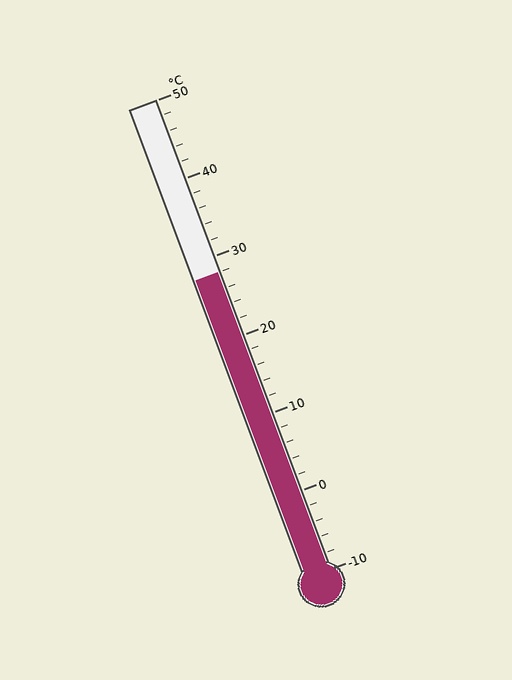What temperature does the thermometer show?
The thermometer shows approximately 28°C.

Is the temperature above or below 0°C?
The temperature is above 0°C.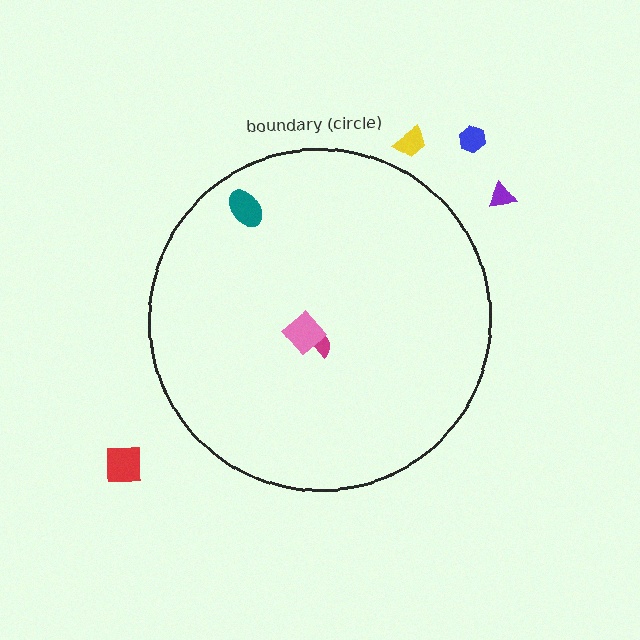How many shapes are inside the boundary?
3 inside, 4 outside.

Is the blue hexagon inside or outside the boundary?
Outside.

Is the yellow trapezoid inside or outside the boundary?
Outside.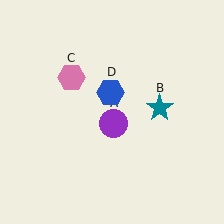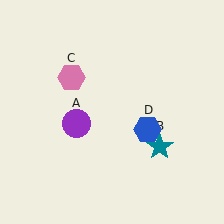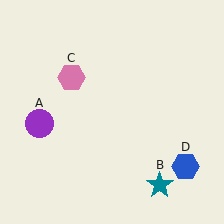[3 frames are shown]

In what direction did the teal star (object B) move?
The teal star (object B) moved down.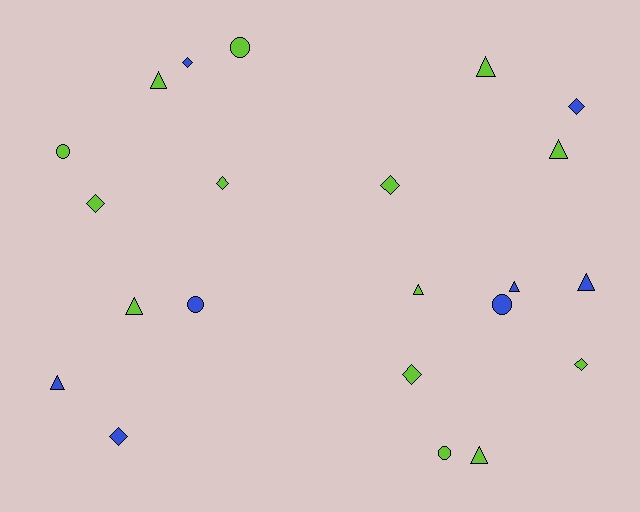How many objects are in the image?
There are 22 objects.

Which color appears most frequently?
Lime, with 14 objects.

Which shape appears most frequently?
Triangle, with 9 objects.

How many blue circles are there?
There are 2 blue circles.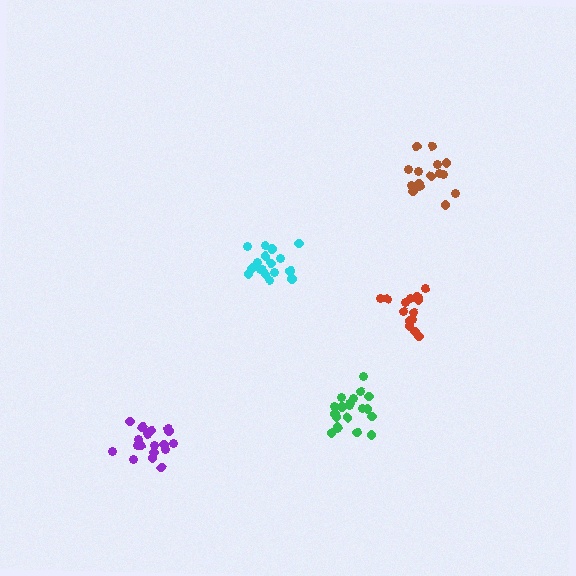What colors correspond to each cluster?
The clusters are colored: cyan, green, purple, brown, red.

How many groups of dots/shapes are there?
There are 5 groups.